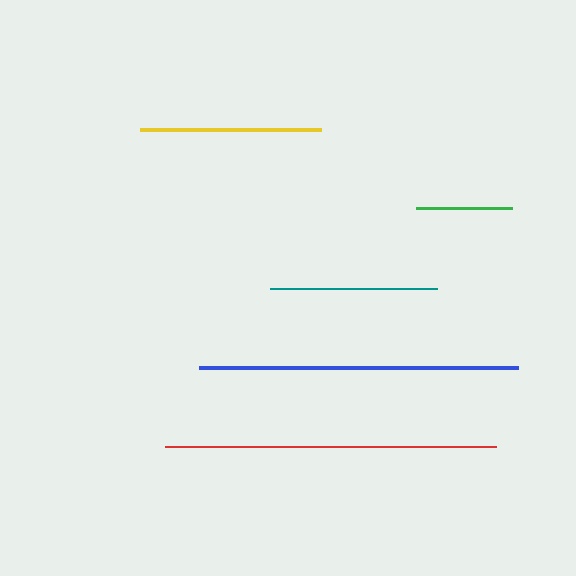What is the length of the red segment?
The red segment is approximately 331 pixels long.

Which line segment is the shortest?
The green line is the shortest at approximately 96 pixels.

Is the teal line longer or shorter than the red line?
The red line is longer than the teal line.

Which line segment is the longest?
The red line is the longest at approximately 331 pixels.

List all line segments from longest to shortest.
From longest to shortest: red, blue, yellow, teal, green.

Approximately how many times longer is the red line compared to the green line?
The red line is approximately 3.5 times the length of the green line.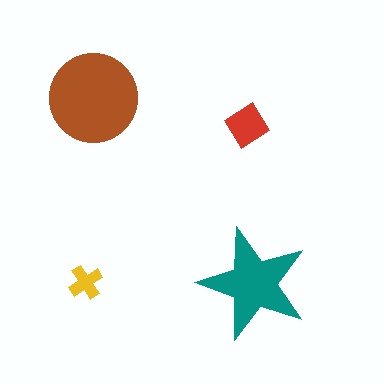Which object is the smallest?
The yellow cross.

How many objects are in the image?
There are 4 objects in the image.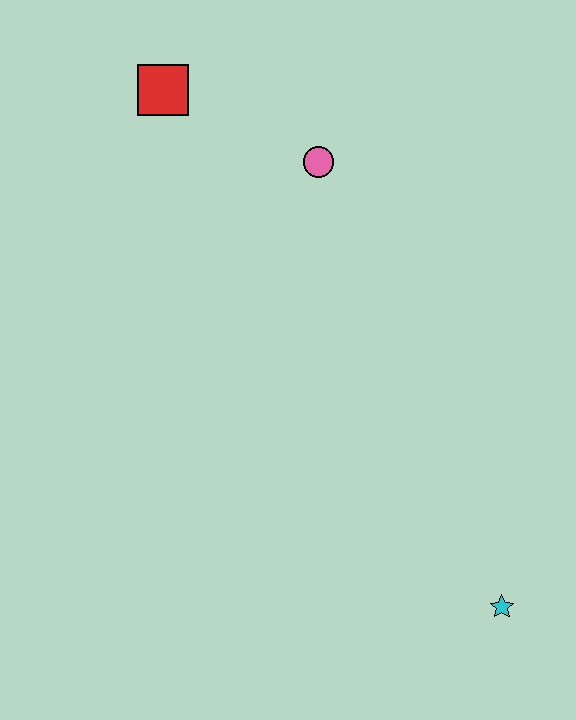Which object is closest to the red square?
The pink circle is closest to the red square.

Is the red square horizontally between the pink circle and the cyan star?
No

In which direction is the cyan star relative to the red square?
The cyan star is below the red square.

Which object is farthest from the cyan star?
The red square is farthest from the cyan star.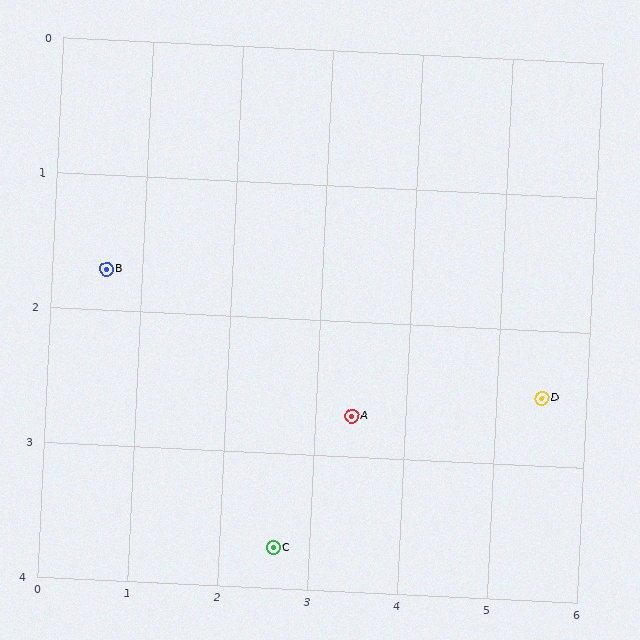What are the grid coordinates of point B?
Point B is at approximately (0.6, 1.7).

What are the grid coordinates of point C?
Point C is at approximately (2.6, 3.7).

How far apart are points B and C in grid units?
Points B and C are about 2.8 grid units apart.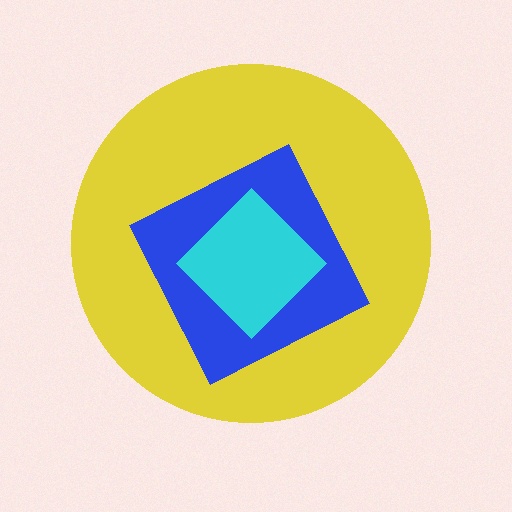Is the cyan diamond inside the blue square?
Yes.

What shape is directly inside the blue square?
The cyan diamond.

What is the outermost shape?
The yellow circle.